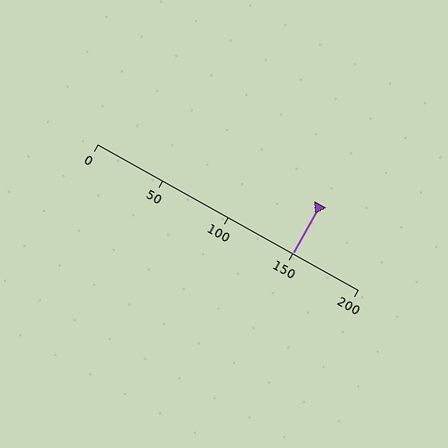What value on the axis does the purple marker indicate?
The marker indicates approximately 150.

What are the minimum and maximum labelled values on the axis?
The axis runs from 0 to 200.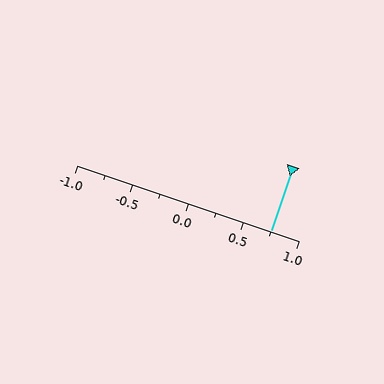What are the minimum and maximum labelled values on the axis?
The axis runs from -1.0 to 1.0.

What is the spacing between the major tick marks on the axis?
The major ticks are spaced 0.5 apart.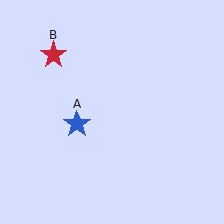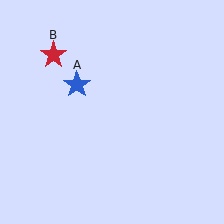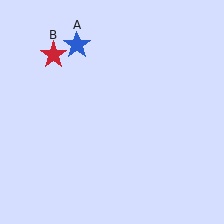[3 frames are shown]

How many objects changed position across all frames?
1 object changed position: blue star (object A).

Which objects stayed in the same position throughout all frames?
Red star (object B) remained stationary.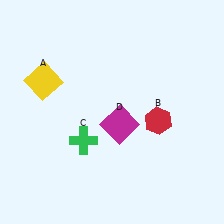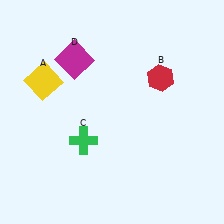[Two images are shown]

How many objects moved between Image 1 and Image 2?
2 objects moved between the two images.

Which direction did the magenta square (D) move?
The magenta square (D) moved up.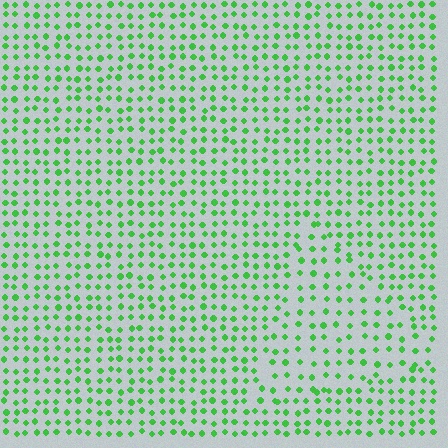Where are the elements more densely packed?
The elements are more densely packed outside the triangle boundary.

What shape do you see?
I see a triangle.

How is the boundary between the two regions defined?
The boundary is defined by a change in element density (approximately 1.5x ratio). All elements are the same color, size, and shape.